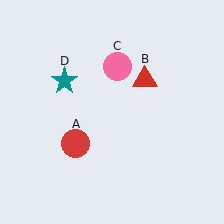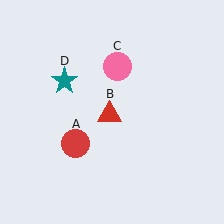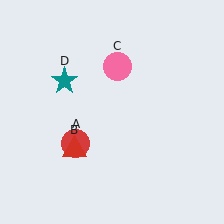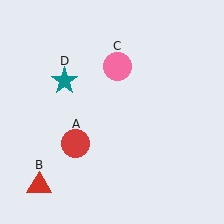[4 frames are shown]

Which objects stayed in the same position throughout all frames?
Red circle (object A) and pink circle (object C) and teal star (object D) remained stationary.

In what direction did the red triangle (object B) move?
The red triangle (object B) moved down and to the left.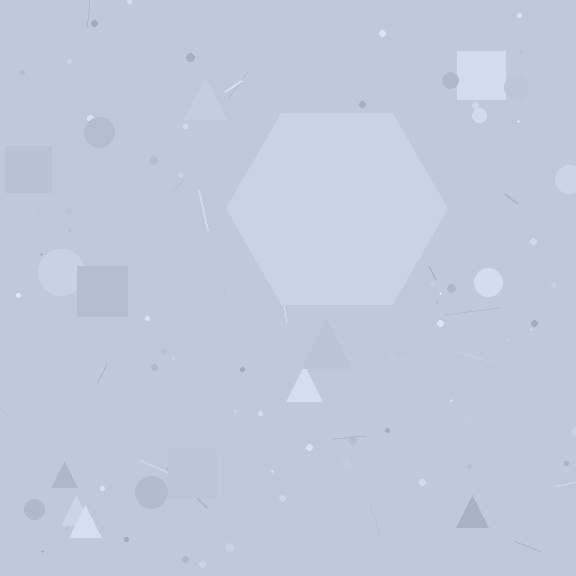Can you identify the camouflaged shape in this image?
The camouflaged shape is a hexagon.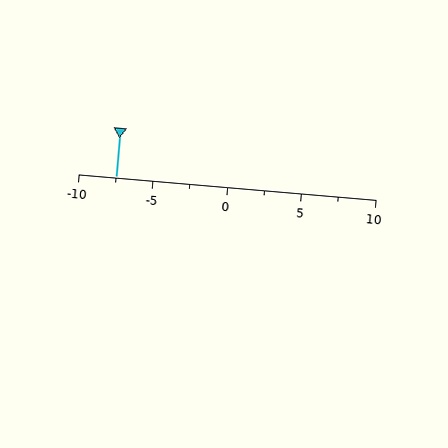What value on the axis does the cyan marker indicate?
The marker indicates approximately -7.5.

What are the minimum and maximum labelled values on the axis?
The axis runs from -10 to 10.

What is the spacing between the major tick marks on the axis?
The major ticks are spaced 5 apart.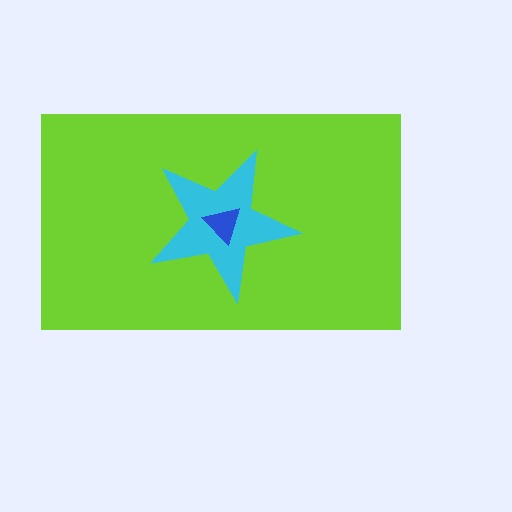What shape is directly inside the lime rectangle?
The cyan star.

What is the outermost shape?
The lime rectangle.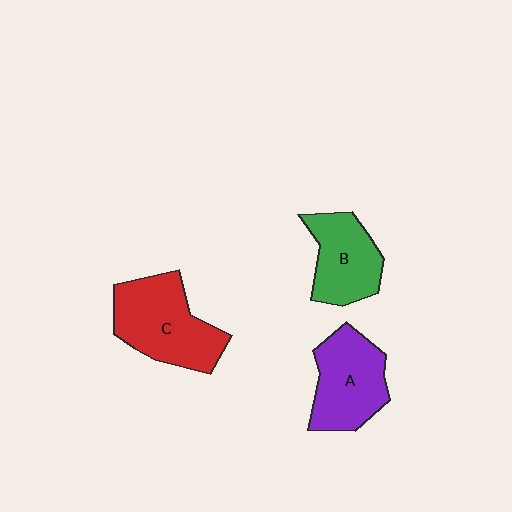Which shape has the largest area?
Shape C (red).